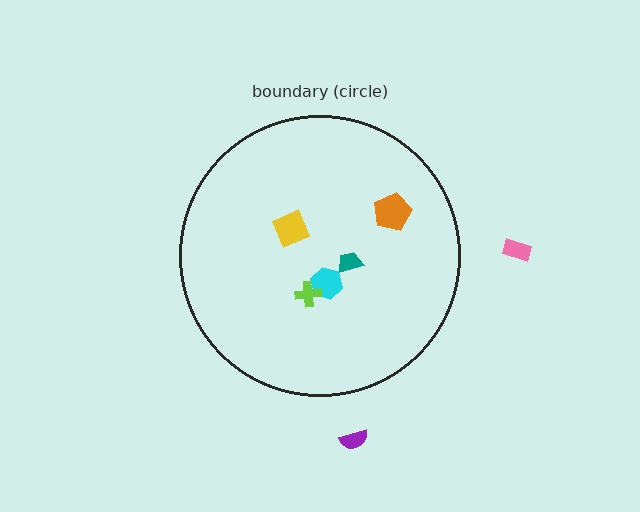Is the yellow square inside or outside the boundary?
Inside.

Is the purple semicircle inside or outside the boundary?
Outside.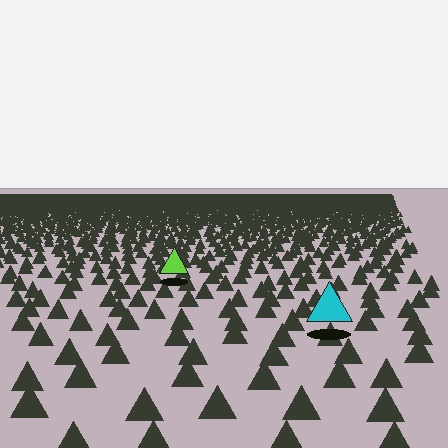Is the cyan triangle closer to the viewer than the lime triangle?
Yes. The cyan triangle is closer — you can tell from the texture gradient: the ground texture is coarser near it.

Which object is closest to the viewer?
The cyan triangle is closest. The texture marks near it are larger and more spread out.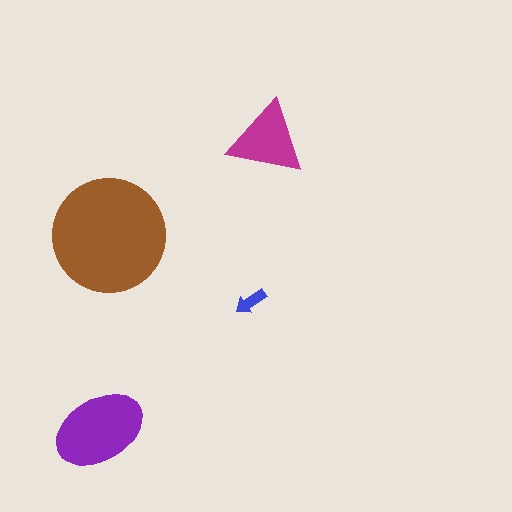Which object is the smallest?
The blue arrow.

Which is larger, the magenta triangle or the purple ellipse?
The purple ellipse.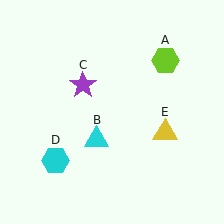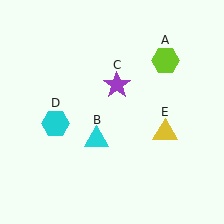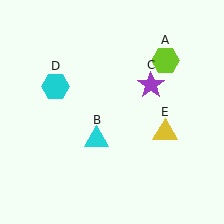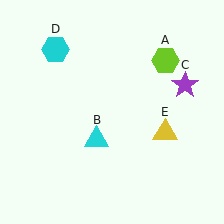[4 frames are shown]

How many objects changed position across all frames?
2 objects changed position: purple star (object C), cyan hexagon (object D).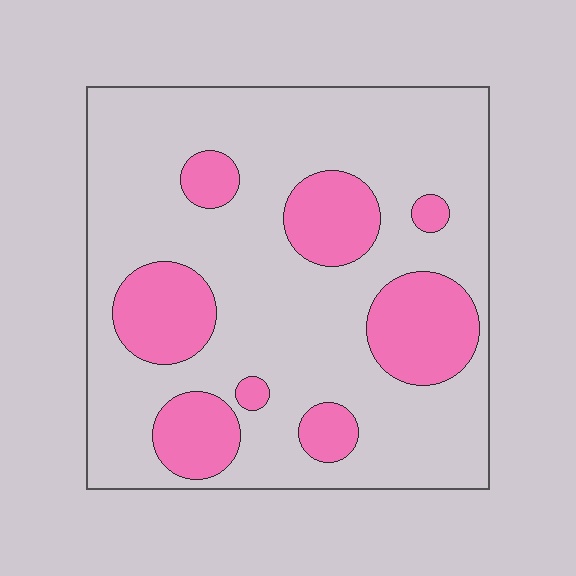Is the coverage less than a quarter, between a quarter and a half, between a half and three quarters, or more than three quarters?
Less than a quarter.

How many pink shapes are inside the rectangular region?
8.